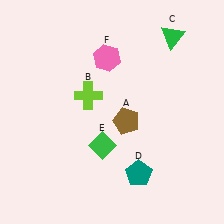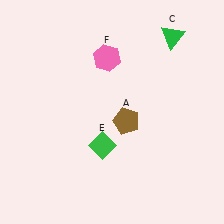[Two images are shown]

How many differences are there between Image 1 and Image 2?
There are 2 differences between the two images.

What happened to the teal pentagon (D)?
The teal pentagon (D) was removed in Image 2. It was in the bottom-right area of Image 1.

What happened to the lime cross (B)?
The lime cross (B) was removed in Image 2. It was in the top-left area of Image 1.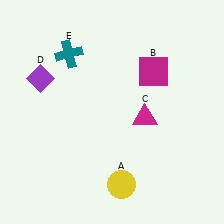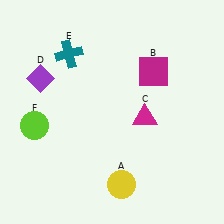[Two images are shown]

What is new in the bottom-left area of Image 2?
A lime circle (F) was added in the bottom-left area of Image 2.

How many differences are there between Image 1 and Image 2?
There is 1 difference between the two images.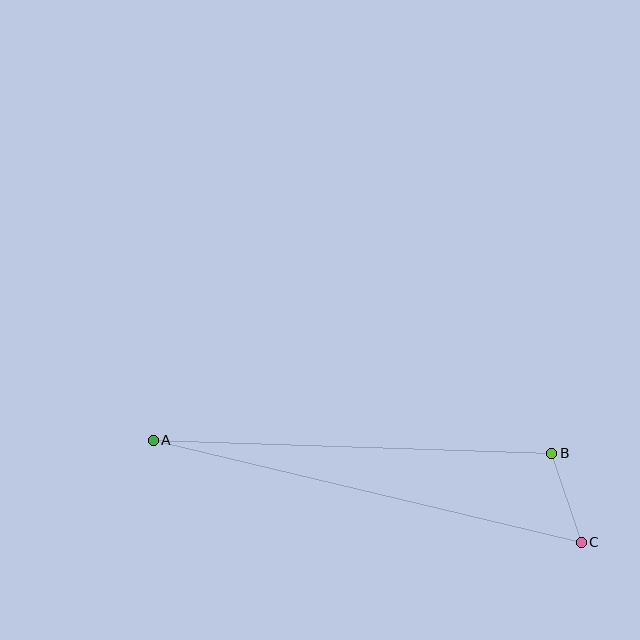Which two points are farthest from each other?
Points A and C are farthest from each other.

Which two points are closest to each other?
Points B and C are closest to each other.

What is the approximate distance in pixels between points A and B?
The distance between A and B is approximately 399 pixels.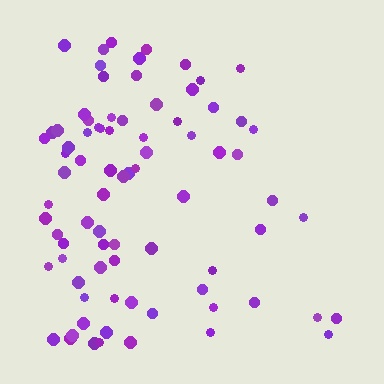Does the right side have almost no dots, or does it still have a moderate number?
Still a moderate number, just noticeably fewer than the left.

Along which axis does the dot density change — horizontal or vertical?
Horizontal.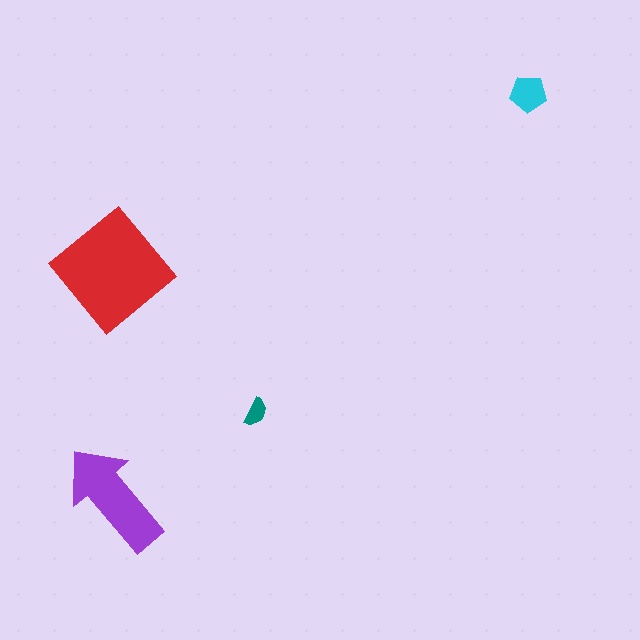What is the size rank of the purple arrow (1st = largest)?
2nd.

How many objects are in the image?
There are 4 objects in the image.